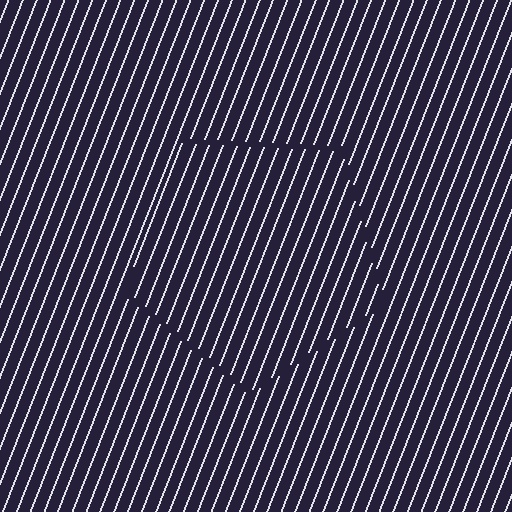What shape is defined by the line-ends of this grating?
An illusory pentagon. The interior of the shape contains the same grating, shifted by half a period — the contour is defined by the phase discontinuity where line-ends from the inner and outer gratings abut.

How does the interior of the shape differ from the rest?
The interior of the shape contains the same grating, shifted by half a period — the contour is defined by the phase discontinuity where line-ends from the inner and outer gratings abut.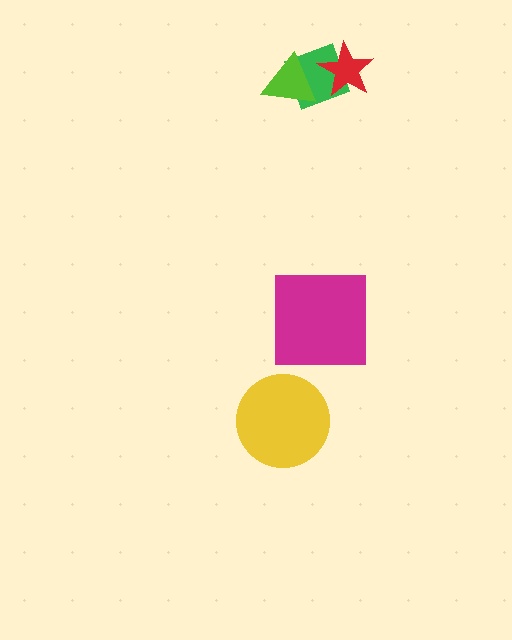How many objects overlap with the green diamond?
2 objects overlap with the green diamond.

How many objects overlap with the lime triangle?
1 object overlaps with the lime triangle.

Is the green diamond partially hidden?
Yes, it is partially covered by another shape.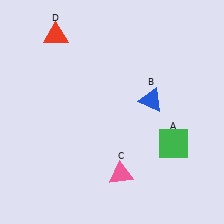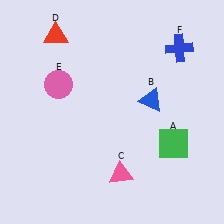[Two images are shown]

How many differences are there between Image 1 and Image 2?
There are 2 differences between the two images.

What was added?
A pink circle (E), a blue cross (F) were added in Image 2.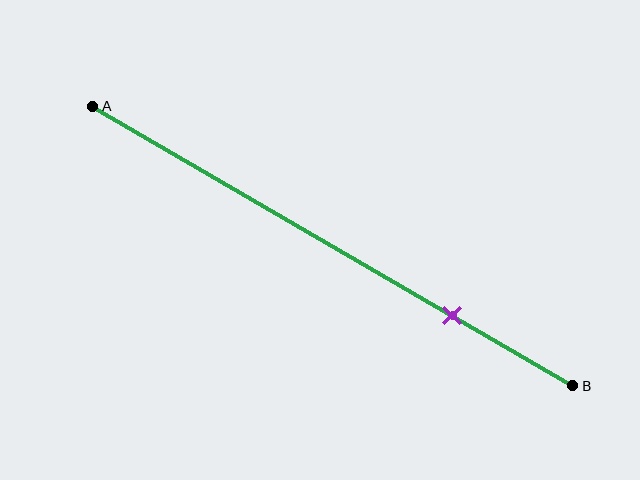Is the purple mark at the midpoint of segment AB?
No, the mark is at about 75% from A, not at the 50% midpoint.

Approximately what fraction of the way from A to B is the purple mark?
The purple mark is approximately 75% of the way from A to B.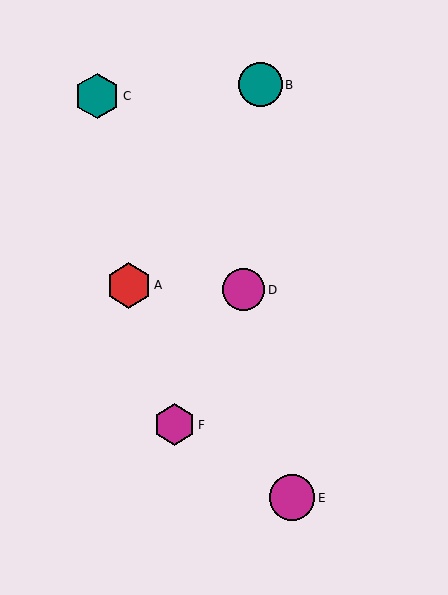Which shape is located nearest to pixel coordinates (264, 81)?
The teal circle (labeled B) at (261, 85) is nearest to that location.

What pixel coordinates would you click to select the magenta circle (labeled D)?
Click at (244, 290) to select the magenta circle D.